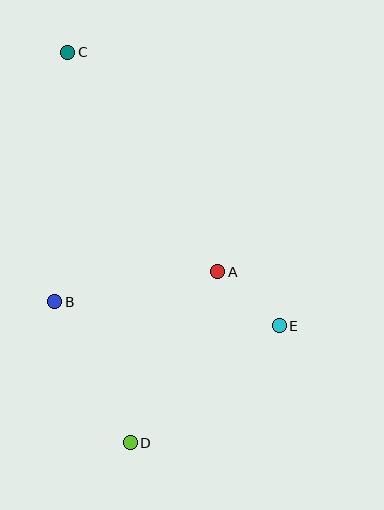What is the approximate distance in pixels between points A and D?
The distance between A and D is approximately 192 pixels.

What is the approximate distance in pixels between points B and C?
The distance between B and C is approximately 250 pixels.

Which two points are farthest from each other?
Points C and D are farthest from each other.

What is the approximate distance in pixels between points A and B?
The distance between A and B is approximately 166 pixels.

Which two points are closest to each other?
Points A and E are closest to each other.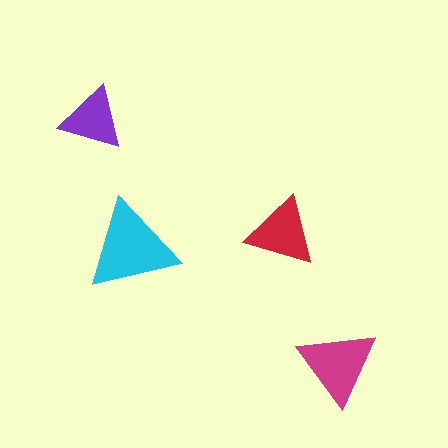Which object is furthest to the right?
The magenta triangle is rightmost.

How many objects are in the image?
There are 4 objects in the image.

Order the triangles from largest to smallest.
the cyan one, the magenta one, the red one, the purple one.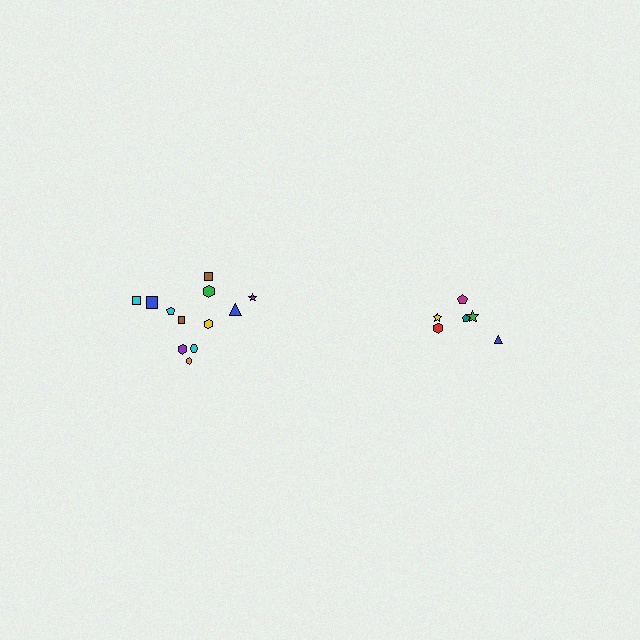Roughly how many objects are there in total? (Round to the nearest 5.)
Roughly 20 objects in total.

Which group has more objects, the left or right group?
The left group.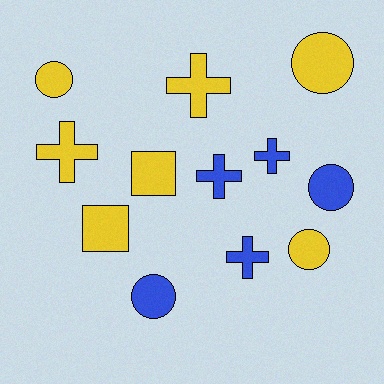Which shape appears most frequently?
Circle, with 5 objects.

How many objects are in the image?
There are 12 objects.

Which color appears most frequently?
Yellow, with 7 objects.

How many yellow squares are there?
There are 2 yellow squares.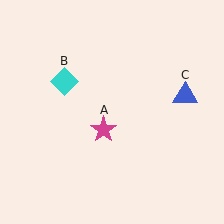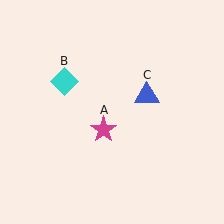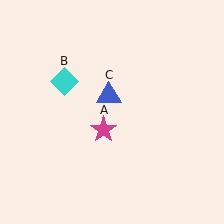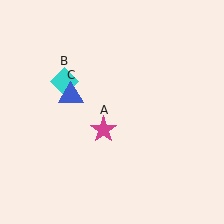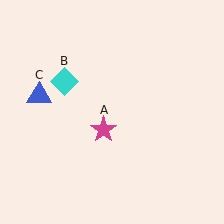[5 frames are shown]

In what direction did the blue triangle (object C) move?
The blue triangle (object C) moved left.